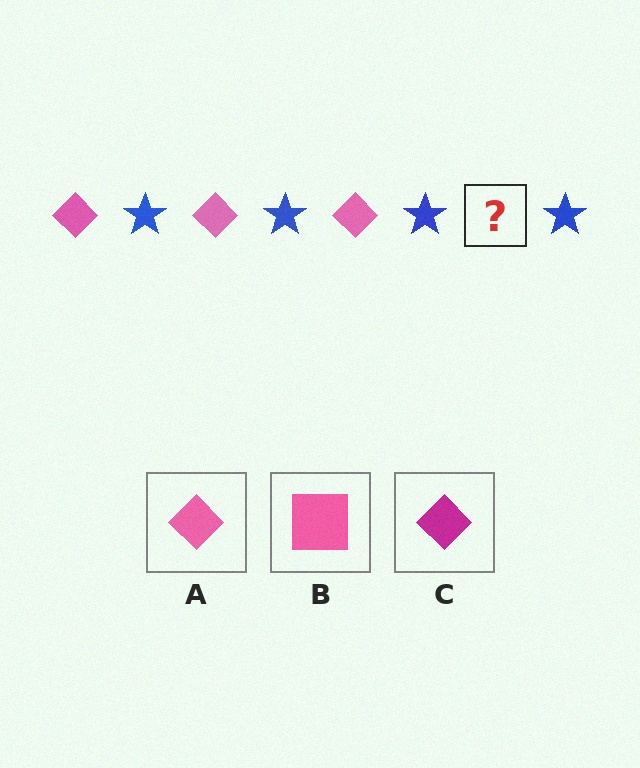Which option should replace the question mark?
Option A.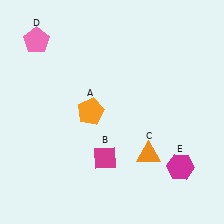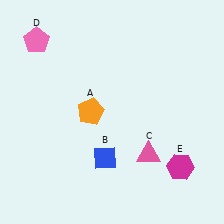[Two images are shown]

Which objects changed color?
B changed from magenta to blue. C changed from orange to pink.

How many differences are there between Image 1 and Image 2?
There are 2 differences between the two images.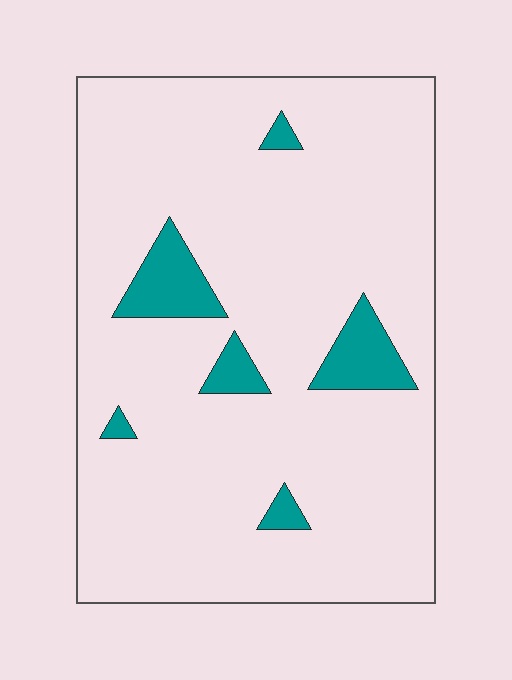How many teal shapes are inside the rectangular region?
6.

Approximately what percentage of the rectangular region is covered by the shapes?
Approximately 10%.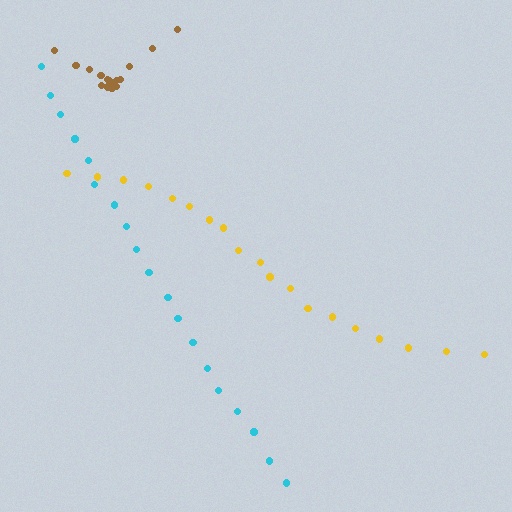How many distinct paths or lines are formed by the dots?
There are 3 distinct paths.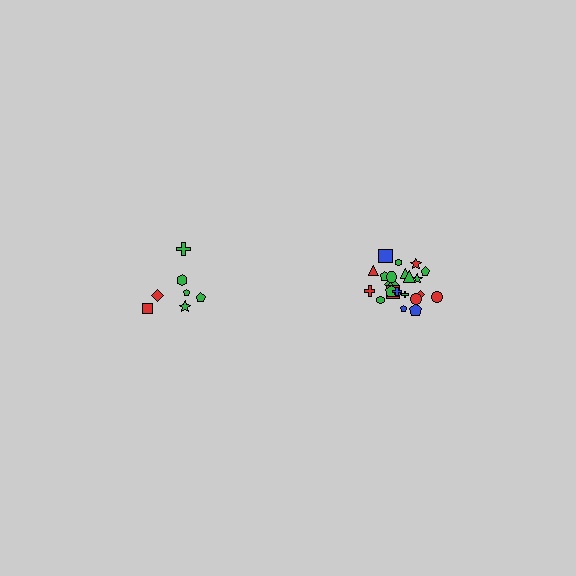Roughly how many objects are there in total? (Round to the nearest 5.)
Roughly 30 objects in total.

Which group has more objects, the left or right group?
The right group.